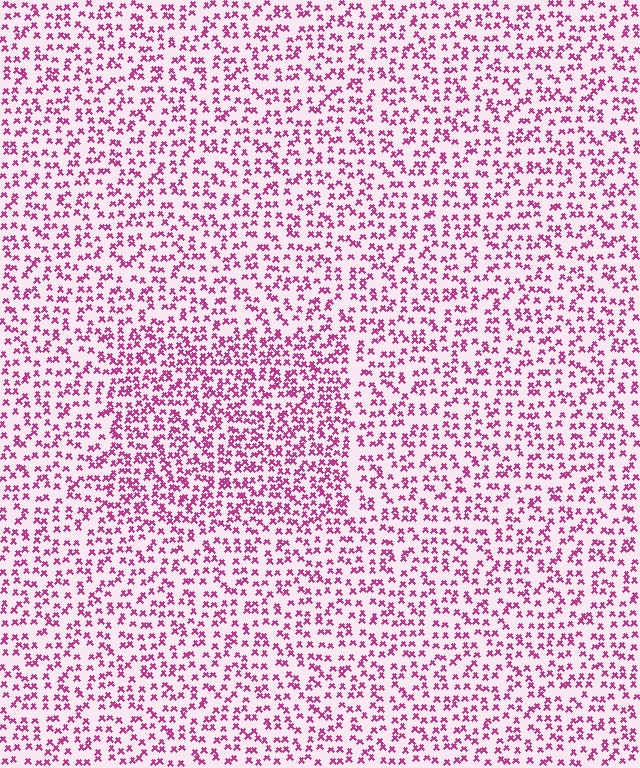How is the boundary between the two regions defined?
The boundary is defined by a change in element density (approximately 1.6x ratio). All elements are the same color, size, and shape.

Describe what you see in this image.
The image contains small magenta elements arranged at two different densities. A rectangle-shaped region is visible where the elements are more densely packed than the surrounding area.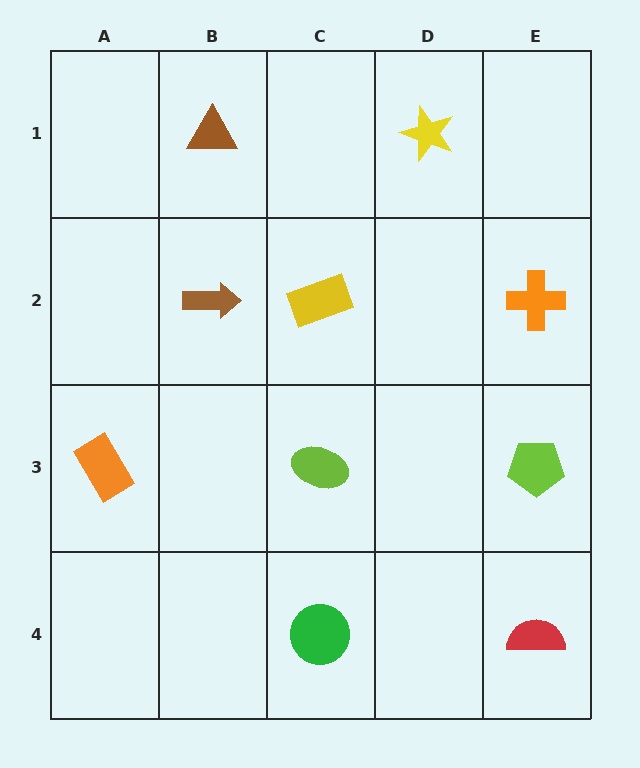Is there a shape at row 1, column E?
No, that cell is empty.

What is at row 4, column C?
A green circle.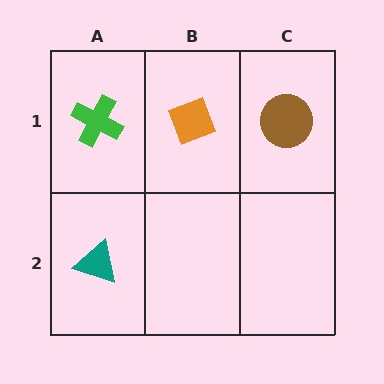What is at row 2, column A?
A teal triangle.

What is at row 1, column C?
A brown circle.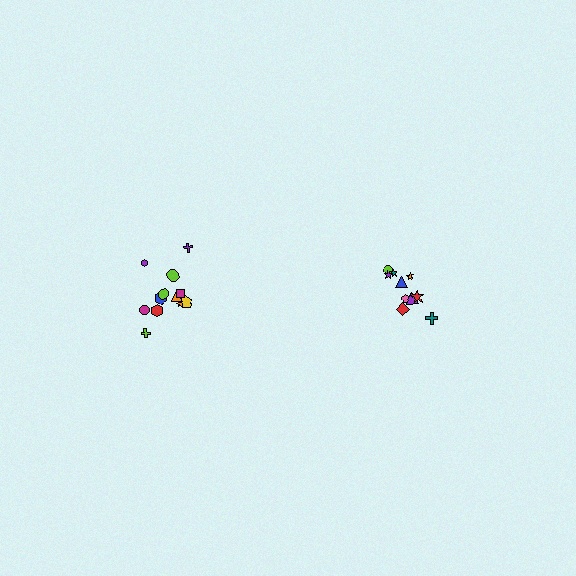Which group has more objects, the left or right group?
The left group.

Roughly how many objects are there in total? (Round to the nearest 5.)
Roughly 20 objects in total.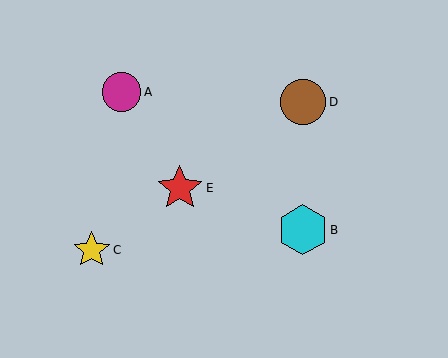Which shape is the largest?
The cyan hexagon (labeled B) is the largest.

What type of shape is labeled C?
Shape C is a yellow star.